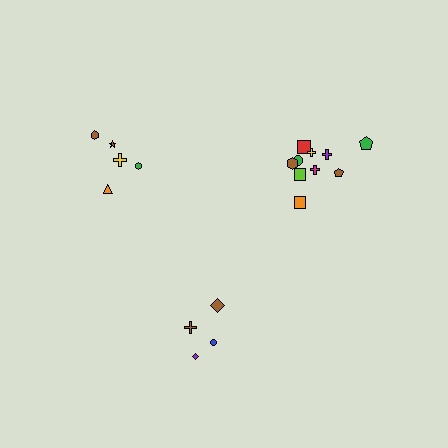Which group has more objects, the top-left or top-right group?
The top-right group.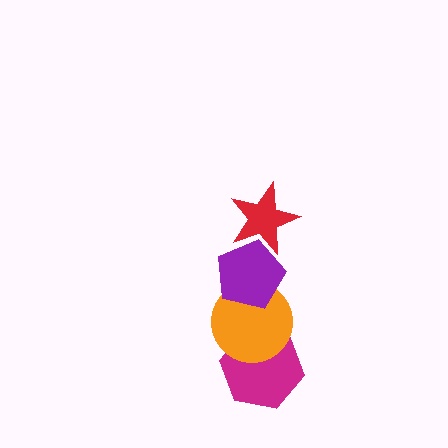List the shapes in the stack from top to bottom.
From top to bottom: the red star, the purple pentagon, the orange circle, the magenta hexagon.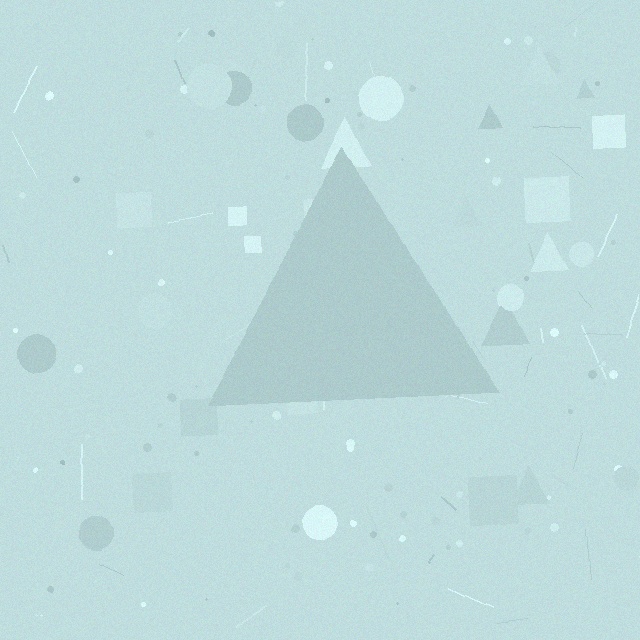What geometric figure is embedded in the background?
A triangle is embedded in the background.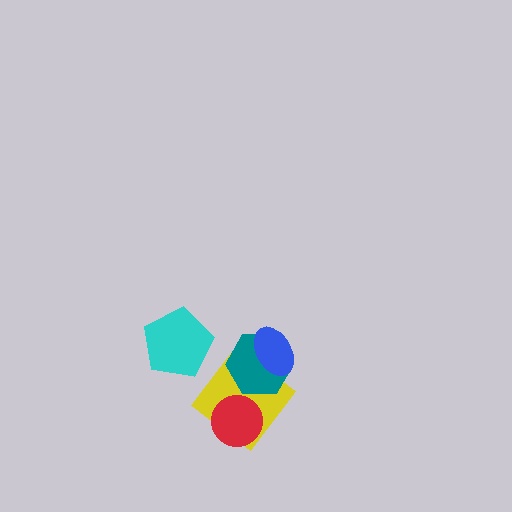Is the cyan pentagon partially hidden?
No, no other shape covers it.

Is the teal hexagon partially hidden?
Yes, it is partially covered by another shape.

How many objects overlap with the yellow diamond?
3 objects overlap with the yellow diamond.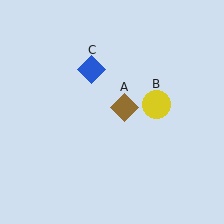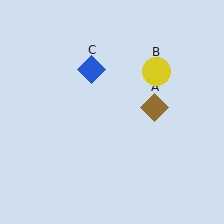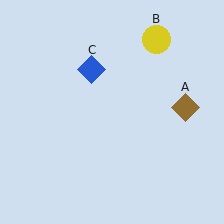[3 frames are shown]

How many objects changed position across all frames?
2 objects changed position: brown diamond (object A), yellow circle (object B).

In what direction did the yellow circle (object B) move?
The yellow circle (object B) moved up.